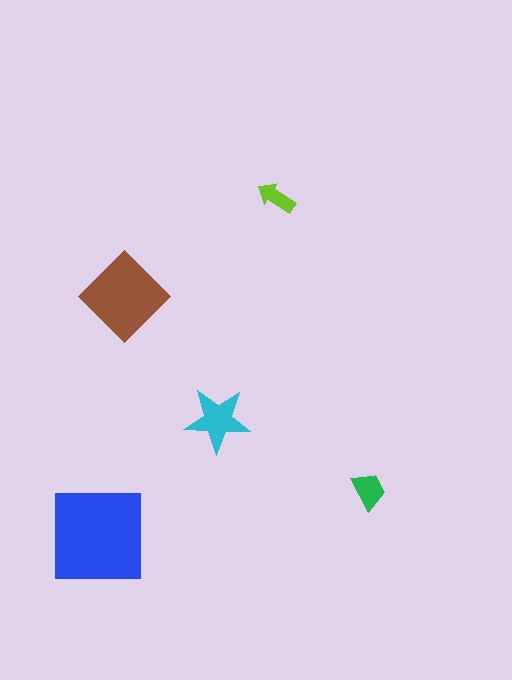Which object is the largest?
The blue square.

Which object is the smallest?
The lime arrow.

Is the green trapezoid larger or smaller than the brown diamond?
Smaller.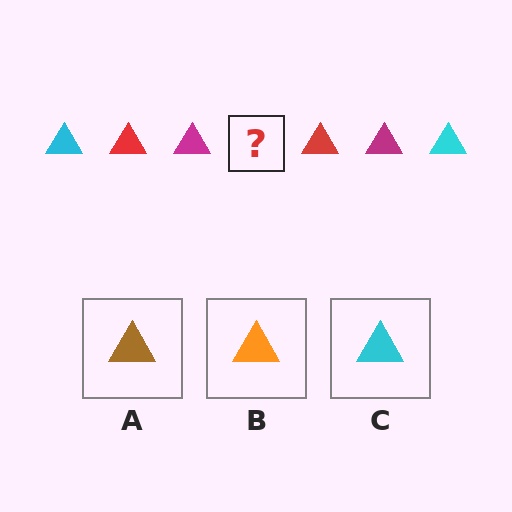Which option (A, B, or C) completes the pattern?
C.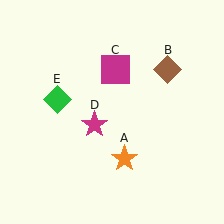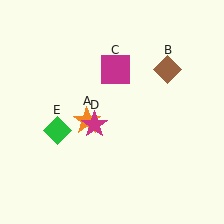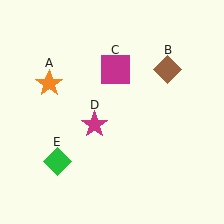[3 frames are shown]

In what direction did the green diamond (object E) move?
The green diamond (object E) moved down.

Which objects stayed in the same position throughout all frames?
Brown diamond (object B) and magenta square (object C) and magenta star (object D) remained stationary.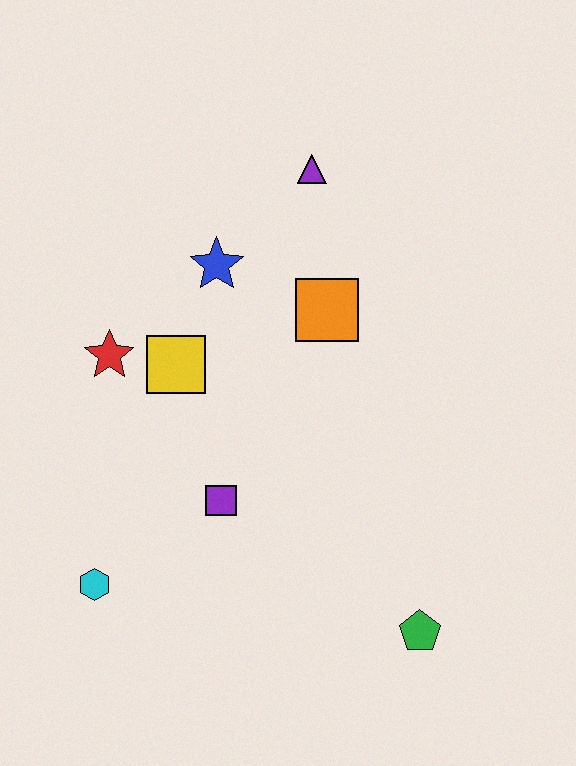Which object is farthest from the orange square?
The cyan hexagon is farthest from the orange square.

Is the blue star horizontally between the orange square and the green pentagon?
No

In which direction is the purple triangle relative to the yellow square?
The purple triangle is above the yellow square.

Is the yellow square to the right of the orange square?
No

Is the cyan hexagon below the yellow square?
Yes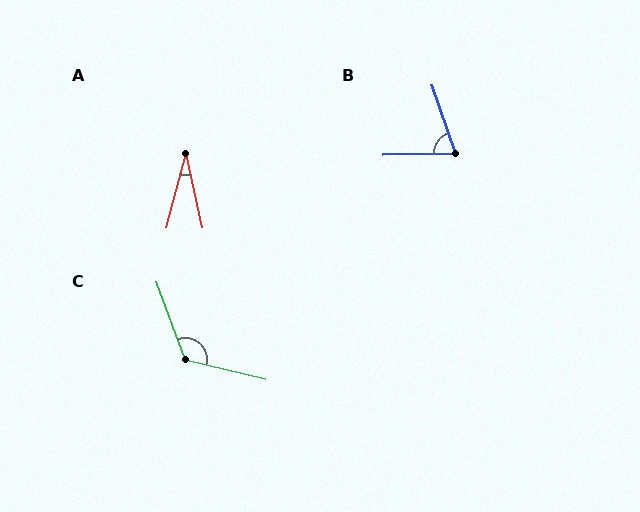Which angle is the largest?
C, at approximately 124 degrees.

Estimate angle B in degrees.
Approximately 72 degrees.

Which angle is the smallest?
A, at approximately 27 degrees.